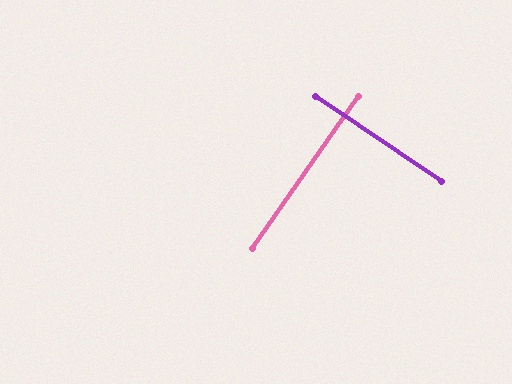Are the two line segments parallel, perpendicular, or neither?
Perpendicular — they meet at approximately 89°.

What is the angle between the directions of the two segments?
Approximately 89 degrees.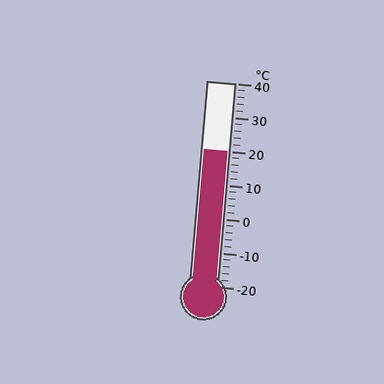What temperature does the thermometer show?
The thermometer shows approximately 20°C.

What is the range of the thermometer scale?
The thermometer scale ranges from -20°C to 40°C.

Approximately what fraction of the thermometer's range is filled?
The thermometer is filled to approximately 65% of its range.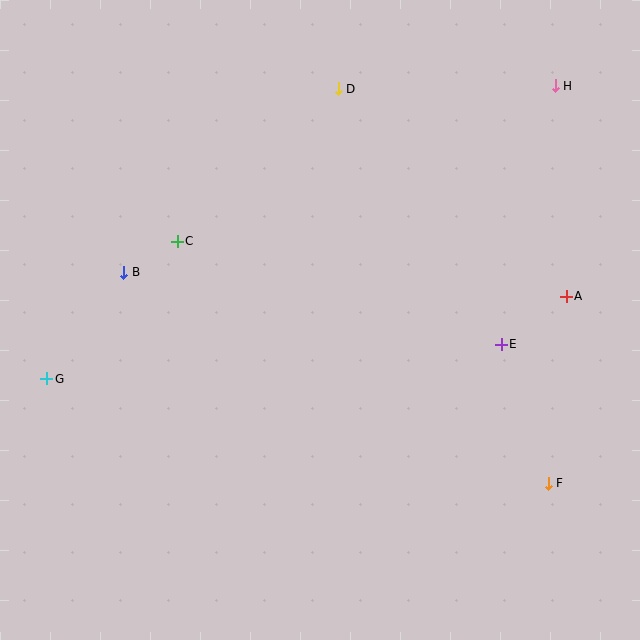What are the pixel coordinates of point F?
Point F is at (548, 483).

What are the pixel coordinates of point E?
Point E is at (501, 344).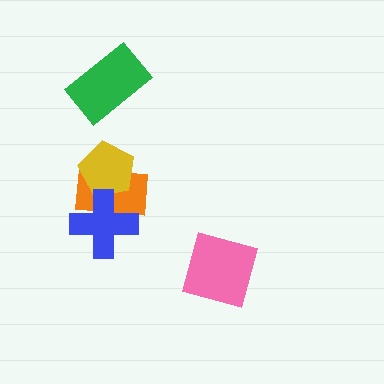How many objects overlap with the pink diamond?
0 objects overlap with the pink diamond.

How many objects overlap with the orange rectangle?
2 objects overlap with the orange rectangle.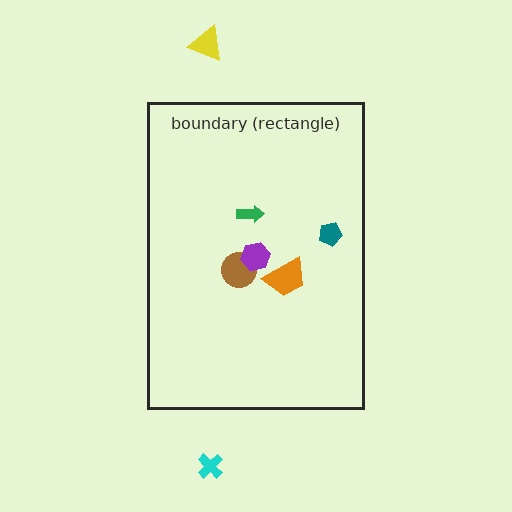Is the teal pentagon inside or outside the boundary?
Inside.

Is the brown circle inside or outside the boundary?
Inside.